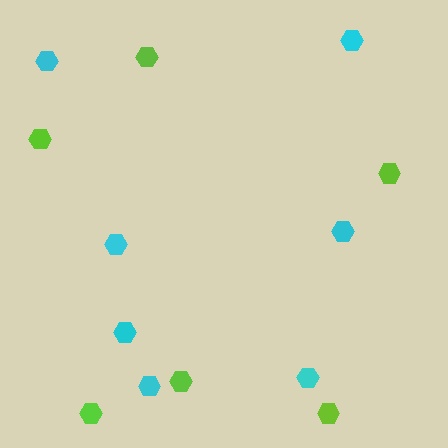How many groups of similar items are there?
There are 2 groups: one group of lime hexagons (6) and one group of cyan hexagons (7).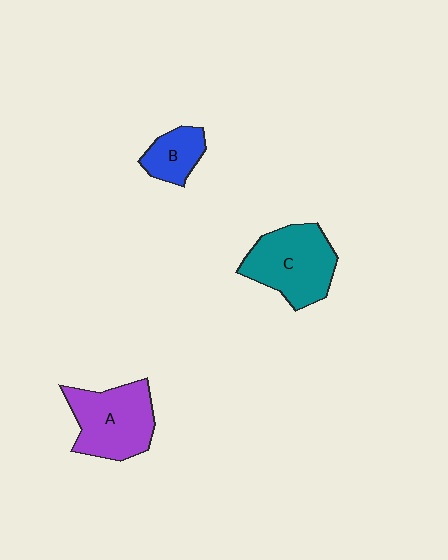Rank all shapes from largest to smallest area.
From largest to smallest: C (teal), A (purple), B (blue).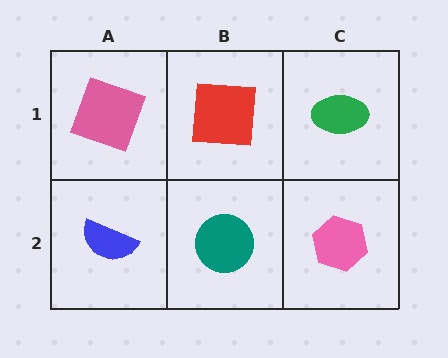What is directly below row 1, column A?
A blue semicircle.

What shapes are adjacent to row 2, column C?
A green ellipse (row 1, column C), a teal circle (row 2, column B).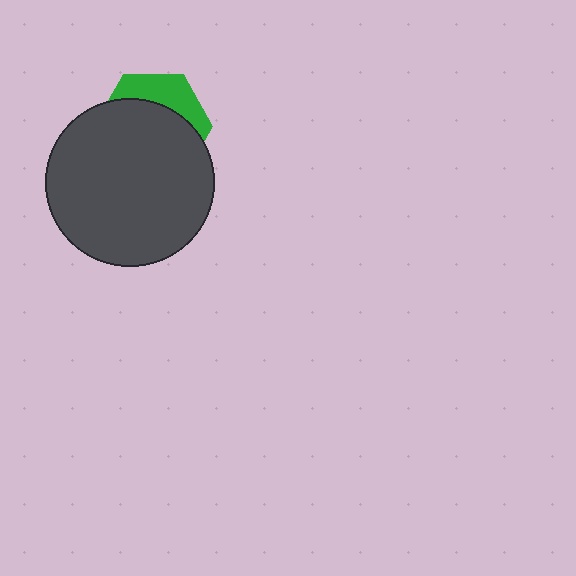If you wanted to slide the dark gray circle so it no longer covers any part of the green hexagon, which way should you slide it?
Slide it down — that is the most direct way to separate the two shapes.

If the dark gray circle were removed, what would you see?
You would see the complete green hexagon.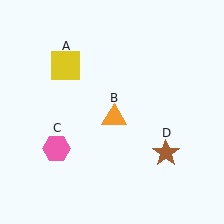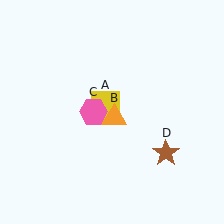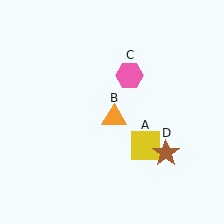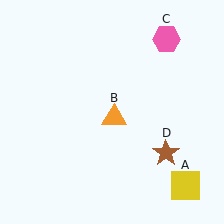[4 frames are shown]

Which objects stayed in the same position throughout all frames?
Orange triangle (object B) and brown star (object D) remained stationary.